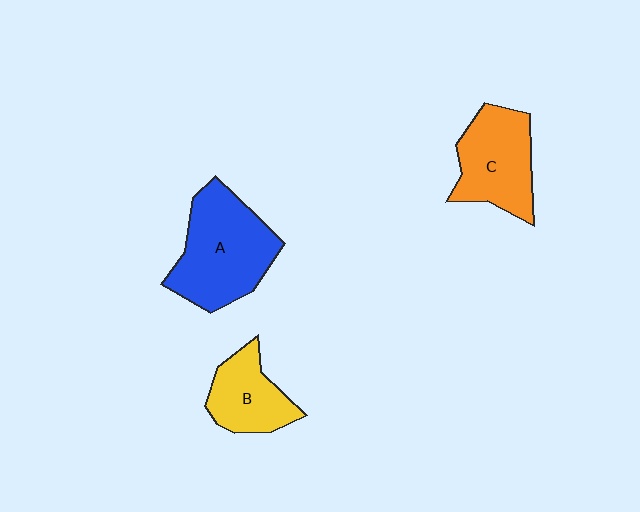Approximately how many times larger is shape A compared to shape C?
Approximately 1.3 times.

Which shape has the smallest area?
Shape B (yellow).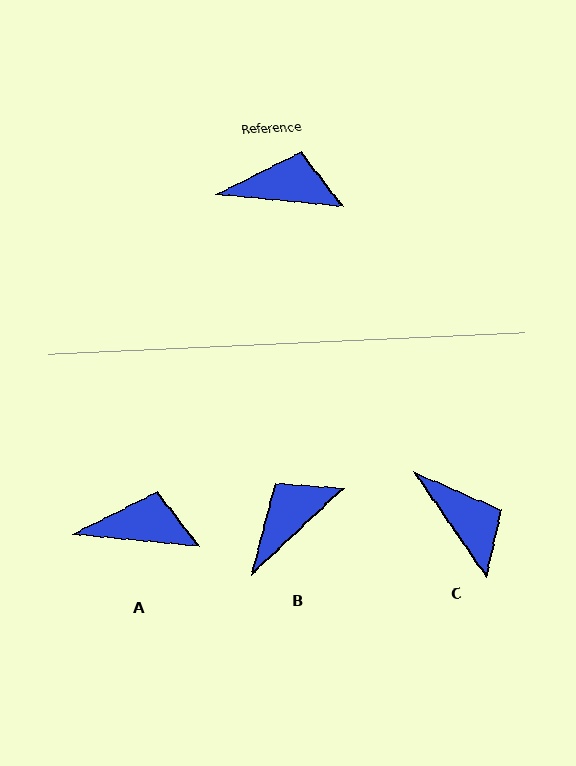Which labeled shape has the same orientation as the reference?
A.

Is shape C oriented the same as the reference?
No, it is off by about 50 degrees.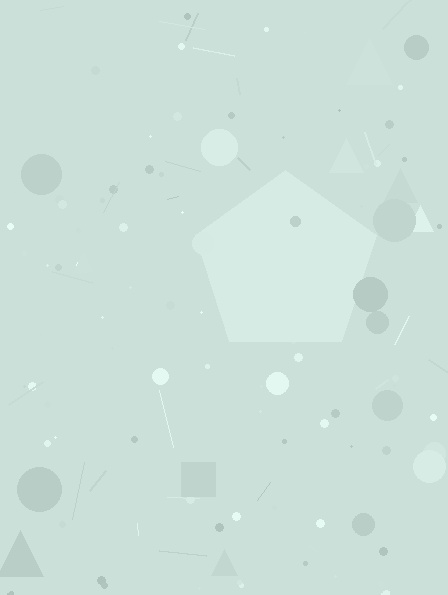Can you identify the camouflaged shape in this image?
The camouflaged shape is a pentagon.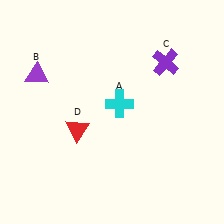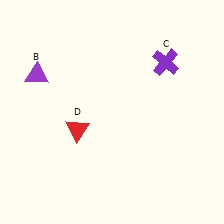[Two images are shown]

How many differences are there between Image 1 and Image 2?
There is 1 difference between the two images.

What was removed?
The cyan cross (A) was removed in Image 2.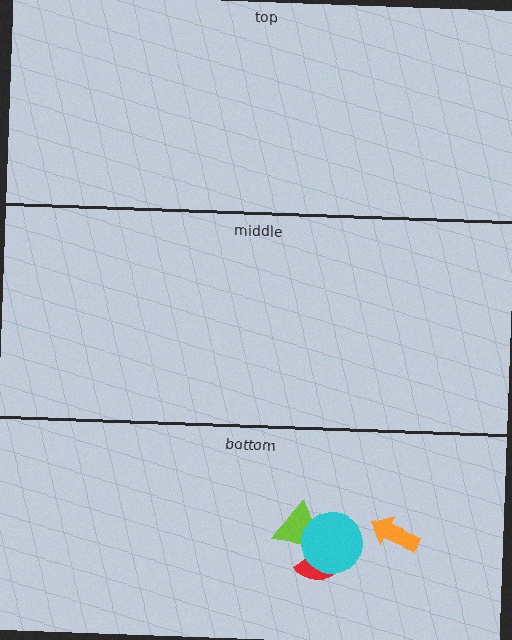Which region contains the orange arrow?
The bottom region.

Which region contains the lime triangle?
The bottom region.